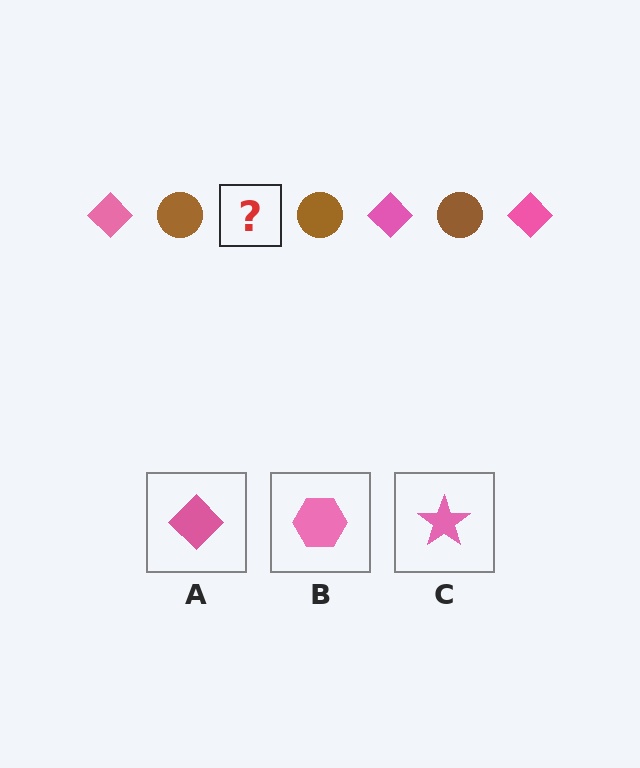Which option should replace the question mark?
Option A.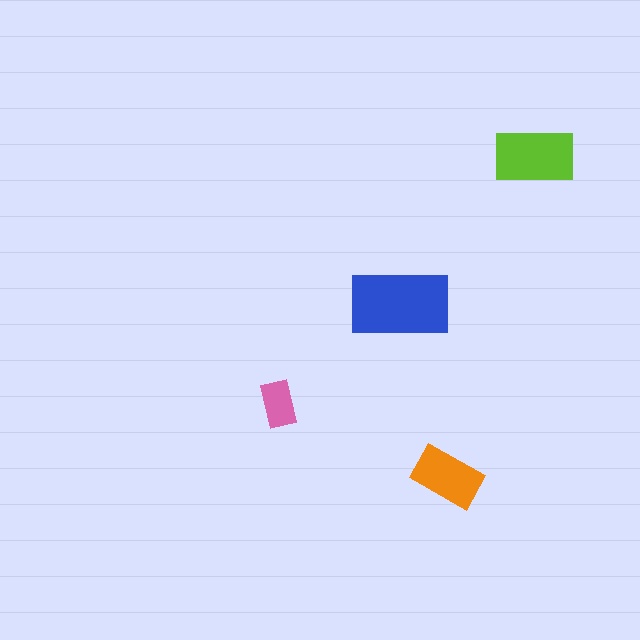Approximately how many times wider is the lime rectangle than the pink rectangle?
About 1.5 times wider.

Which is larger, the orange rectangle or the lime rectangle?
The lime one.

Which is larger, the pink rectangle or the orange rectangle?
The orange one.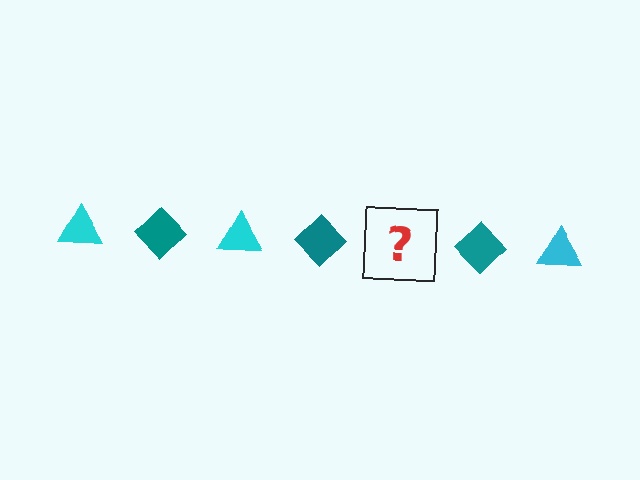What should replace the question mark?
The question mark should be replaced with a cyan triangle.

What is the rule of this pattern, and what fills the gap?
The rule is that the pattern alternates between cyan triangle and teal diamond. The gap should be filled with a cyan triangle.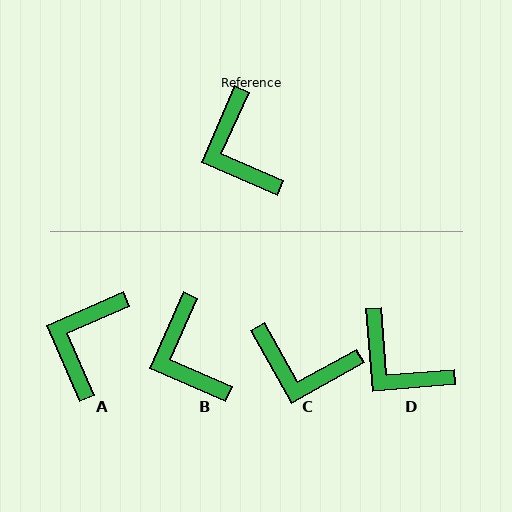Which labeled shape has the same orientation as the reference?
B.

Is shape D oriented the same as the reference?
No, it is off by about 28 degrees.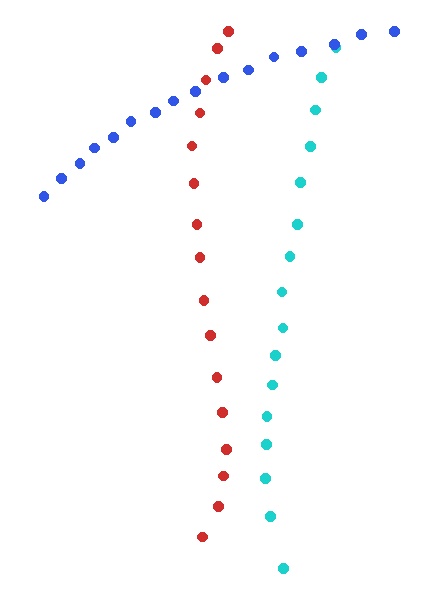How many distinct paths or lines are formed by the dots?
There are 3 distinct paths.